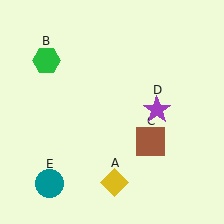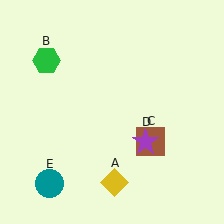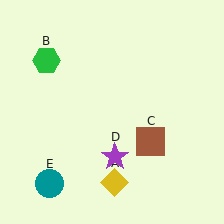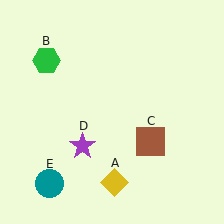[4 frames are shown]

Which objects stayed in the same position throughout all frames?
Yellow diamond (object A) and green hexagon (object B) and brown square (object C) and teal circle (object E) remained stationary.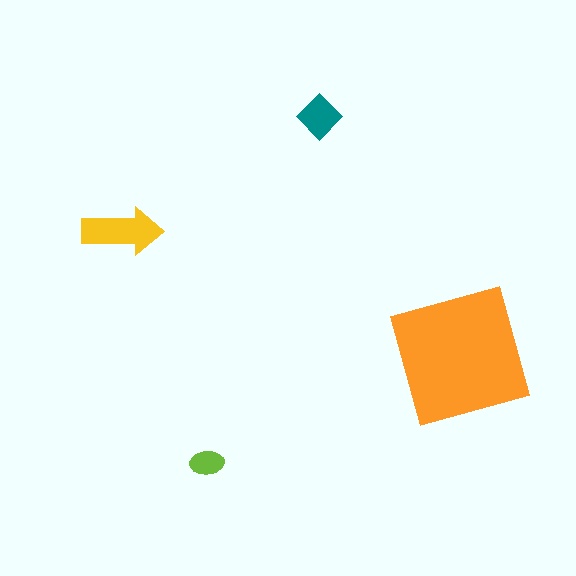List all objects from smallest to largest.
The lime ellipse, the teal diamond, the yellow arrow, the orange square.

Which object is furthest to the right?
The orange square is rightmost.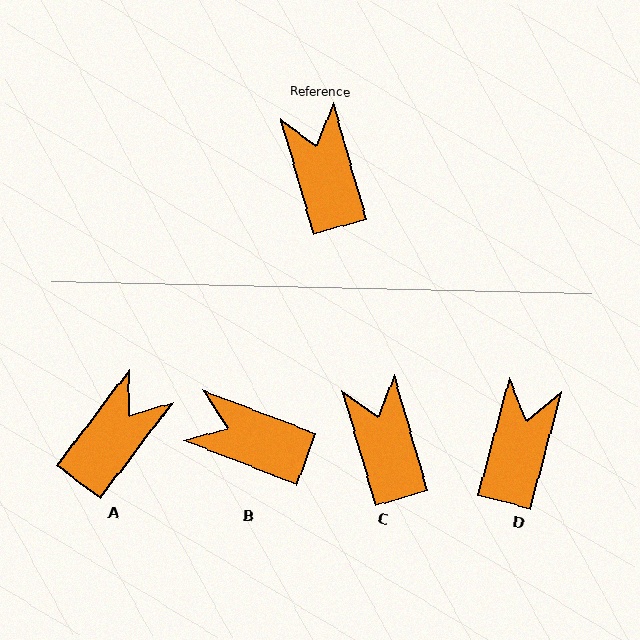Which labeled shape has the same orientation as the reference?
C.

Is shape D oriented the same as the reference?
No, it is off by about 31 degrees.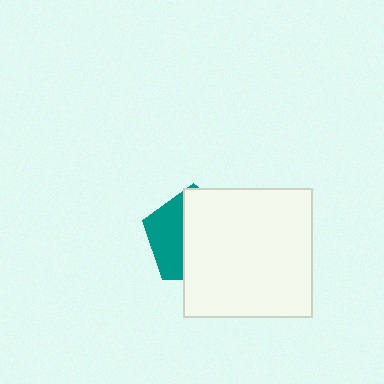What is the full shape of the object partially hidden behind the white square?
The partially hidden object is a teal pentagon.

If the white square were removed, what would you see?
You would see the complete teal pentagon.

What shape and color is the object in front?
The object in front is a white square.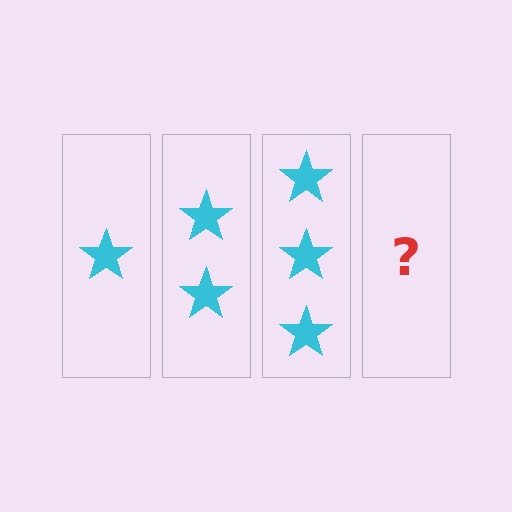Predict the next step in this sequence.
The next step is 4 stars.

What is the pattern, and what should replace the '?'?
The pattern is that each step adds one more star. The '?' should be 4 stars.